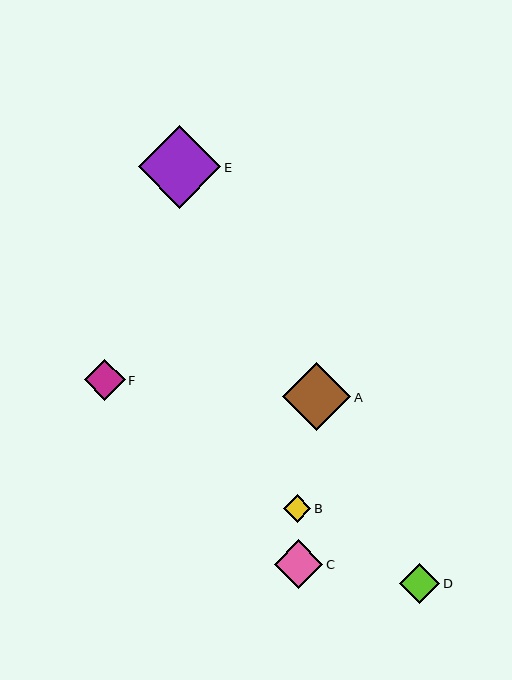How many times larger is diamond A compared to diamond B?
Diamond A is approximately 2.5 times the size of diamond B.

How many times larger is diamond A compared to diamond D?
Diamond A is approximately 1.7 times the size of diamond D.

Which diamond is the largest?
Diamond E is the largest with a size of approximately 83 pixels.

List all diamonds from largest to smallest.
From largest to smallest: E, A, C, F, D, B.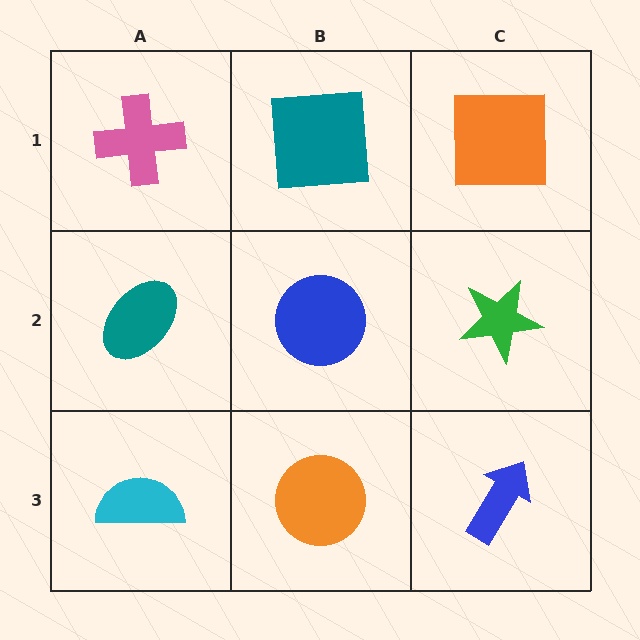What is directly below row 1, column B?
A blue circle.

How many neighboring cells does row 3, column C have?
2.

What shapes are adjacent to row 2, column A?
A pink cross (row 1, column A), a cyan semicircle (row 3, column A), a blue circle (row 2, column B).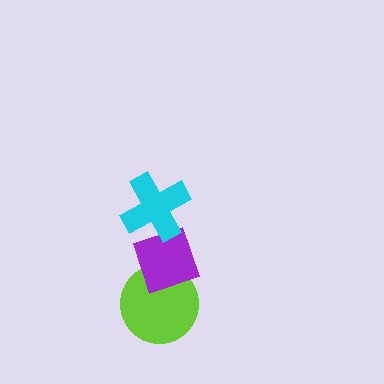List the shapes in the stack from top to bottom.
From top to bottom: the cyan cross, the purple diamond, the lime circle.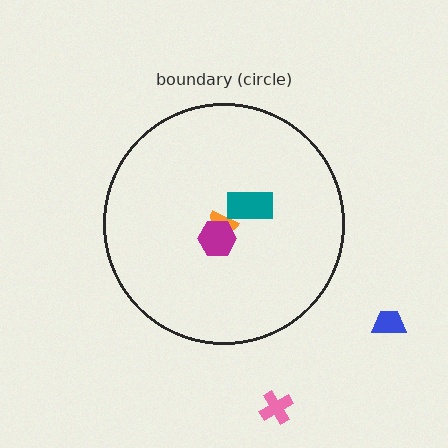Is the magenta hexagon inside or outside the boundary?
Inside.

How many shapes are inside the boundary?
3 inside, 2 outside.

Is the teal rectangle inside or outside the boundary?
Inside.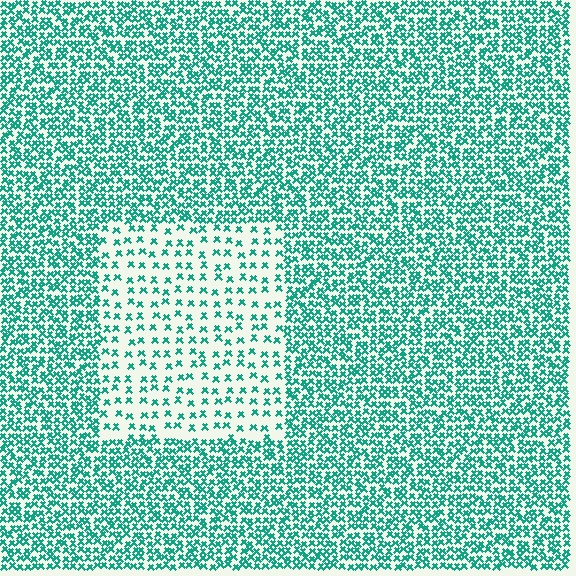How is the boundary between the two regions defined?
The boundary is defined by a change in element density (approximately 2.6x ratio). All elements are the same color, size, and shape.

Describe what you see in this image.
The image contains small teal elements arranged at two different densities. A rectangle-shaped region is visible where the elements are less densely packed than the surrounding area.